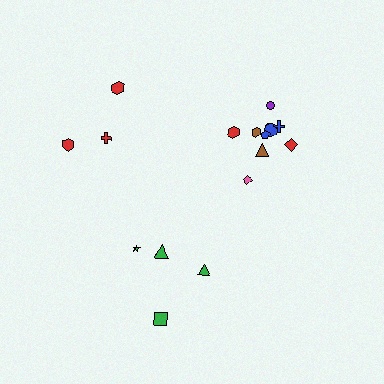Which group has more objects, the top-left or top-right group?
The top-right group.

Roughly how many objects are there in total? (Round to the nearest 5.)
Roughly 15 objects in total.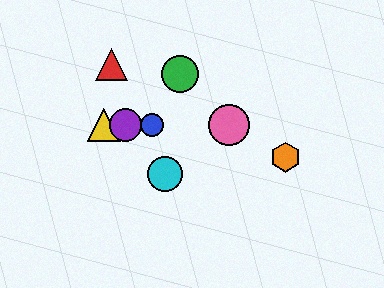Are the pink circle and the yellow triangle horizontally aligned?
Yes, both are at y≈125.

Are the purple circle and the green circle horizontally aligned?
No, the purple circle is at y≈125 and the green circle is at y≈74.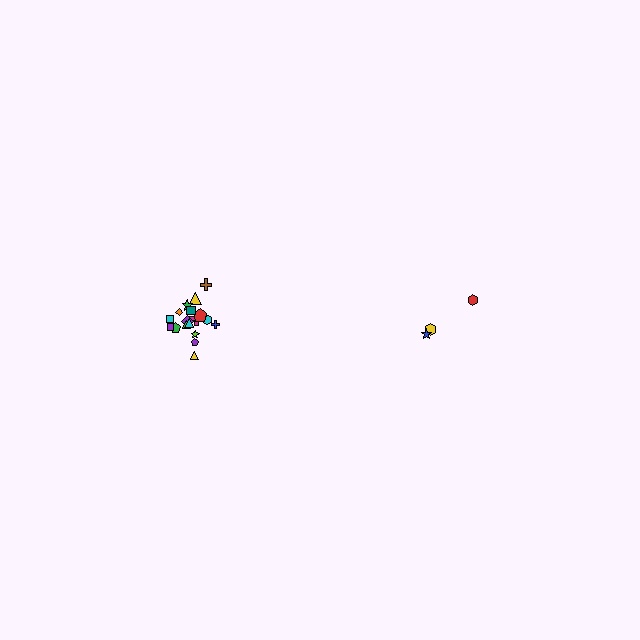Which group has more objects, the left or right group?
The left group.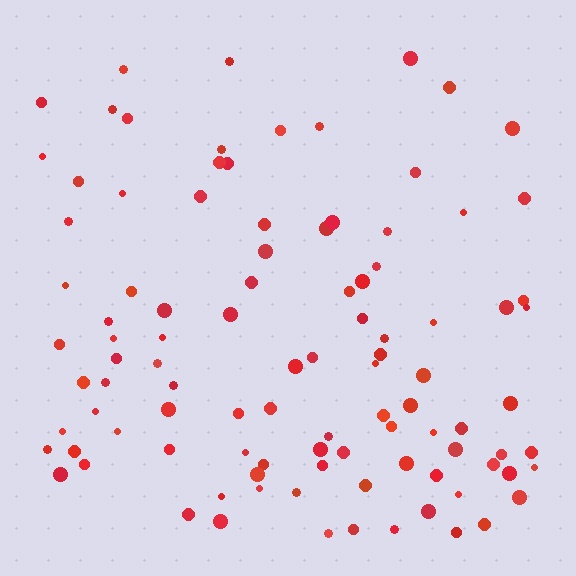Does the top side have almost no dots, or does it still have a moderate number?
Still a moderate number, just noticeably fewer than the bottom.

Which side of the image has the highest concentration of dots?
The bottom.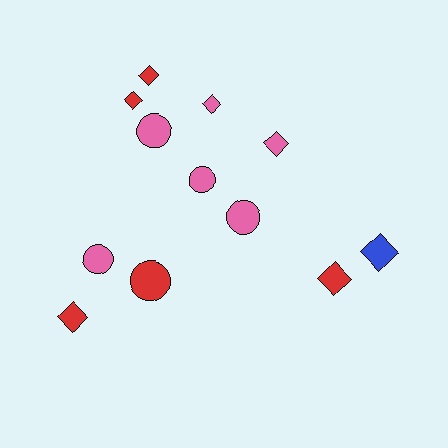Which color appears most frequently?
Pink, with 6 objects.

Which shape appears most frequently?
Diamond, with 7 objects.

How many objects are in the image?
There are 12 objects.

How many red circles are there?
There is 1 red circle.